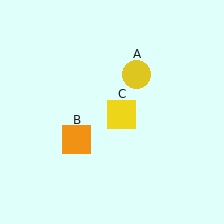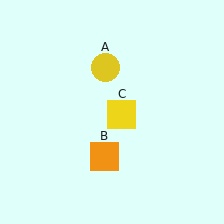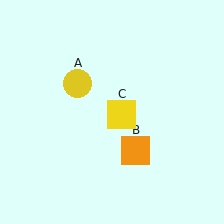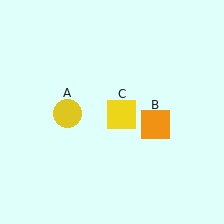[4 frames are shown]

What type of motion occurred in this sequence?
The yellow circle (object A), orange square (object B) rotated counterclockwise around the center of the scene.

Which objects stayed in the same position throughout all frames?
Yellow square (object C) remained stationary.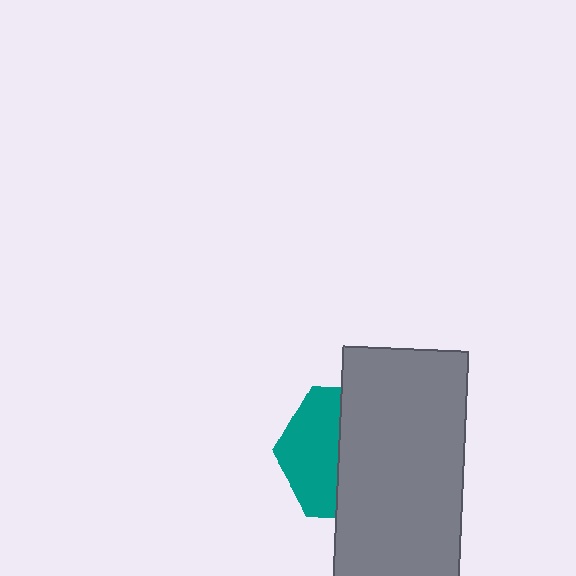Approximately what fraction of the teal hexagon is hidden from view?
Roughly 58% of the teal hexagon is hidden behind the gray rectangle.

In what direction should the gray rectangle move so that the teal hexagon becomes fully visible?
The gray rectangle should move right. That is the shortest direction to clear the overlap and leave the teal hexagon fully visible.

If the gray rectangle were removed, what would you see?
You would see the complete teal hexagon.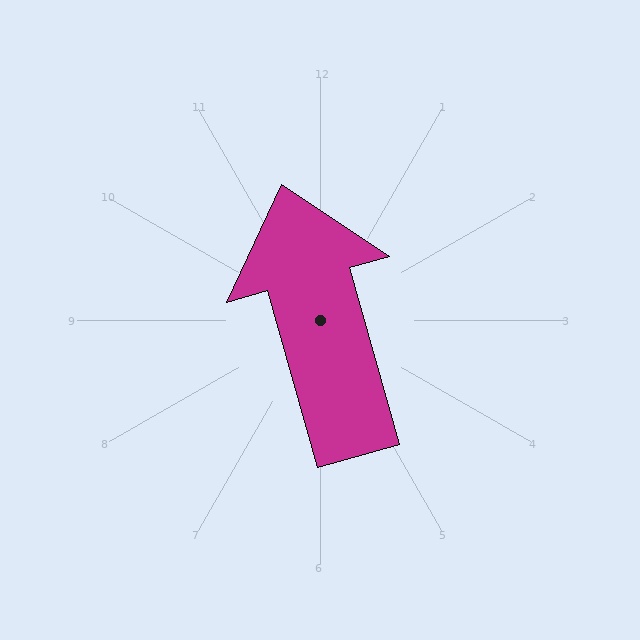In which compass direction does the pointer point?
North.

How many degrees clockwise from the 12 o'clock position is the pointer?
Approximately 344 degrees.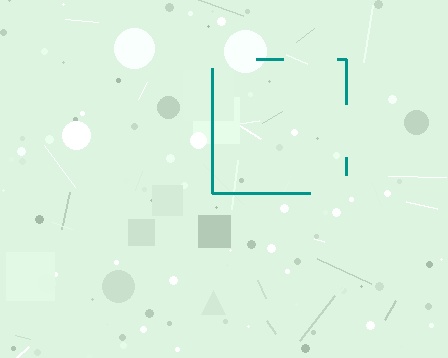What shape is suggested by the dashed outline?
The dashed outline suggests a square.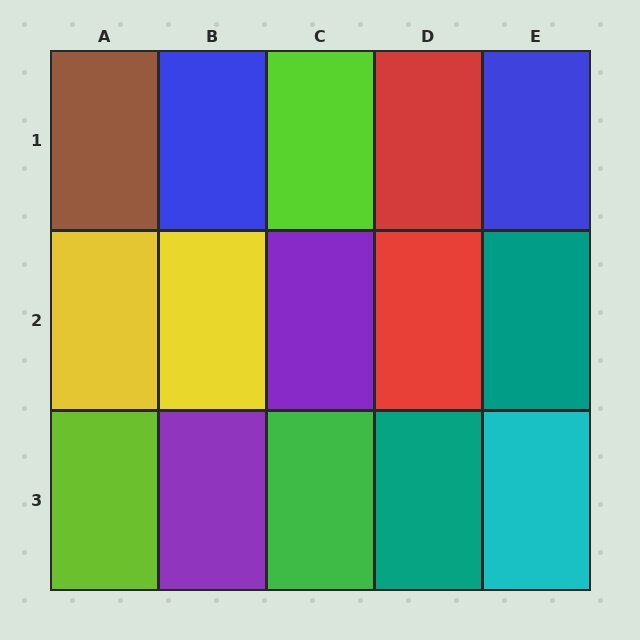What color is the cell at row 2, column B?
Yellow.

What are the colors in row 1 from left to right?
Brown, blue, lime, red, blue.